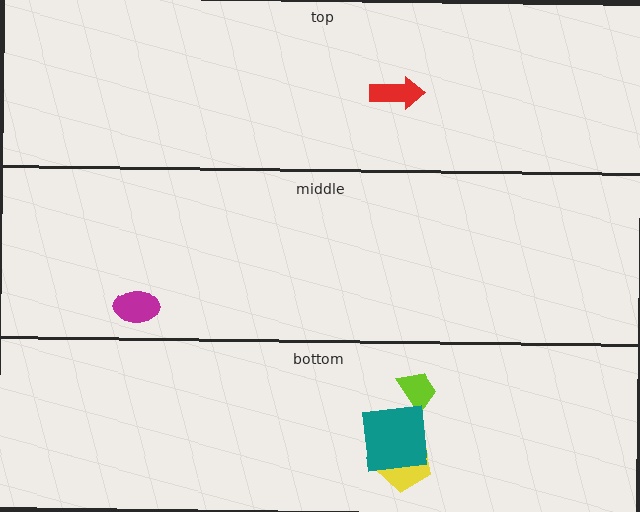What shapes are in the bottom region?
The lime trapezoid, the yellow pentagon, the teal square.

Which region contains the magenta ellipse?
The middle region.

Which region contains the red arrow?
The top region.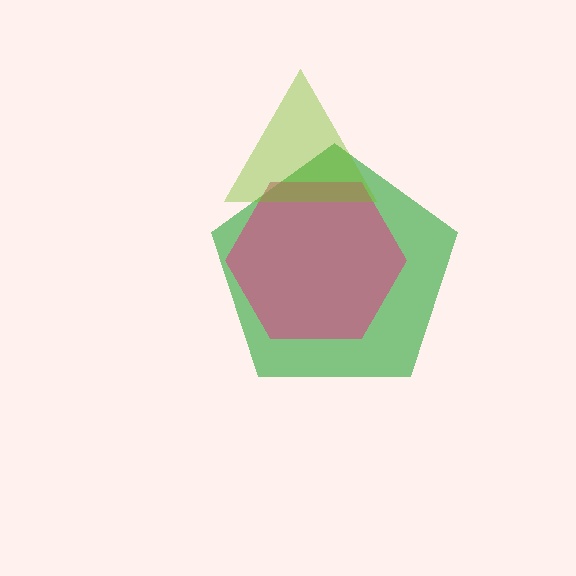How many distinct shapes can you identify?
There are 3 distinct shapes: a green pentagon, a magenta hexagon, a lime triangle.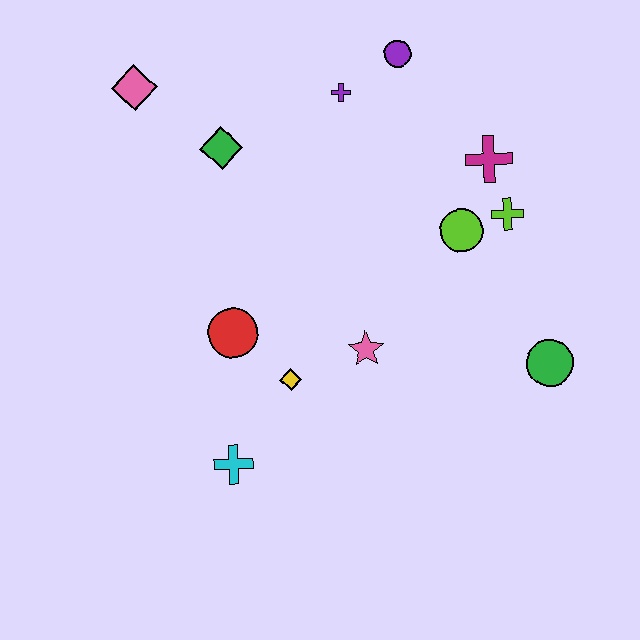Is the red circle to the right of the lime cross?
No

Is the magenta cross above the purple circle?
No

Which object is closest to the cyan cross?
The yellow diamond is closest to the cyan cross.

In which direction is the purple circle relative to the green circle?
The purple circle is above the green circle.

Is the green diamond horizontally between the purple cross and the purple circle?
No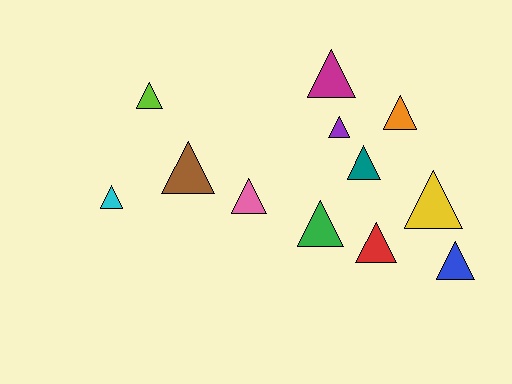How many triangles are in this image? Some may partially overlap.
There are 12 triangles.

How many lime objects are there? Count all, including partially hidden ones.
There is 1 lime object.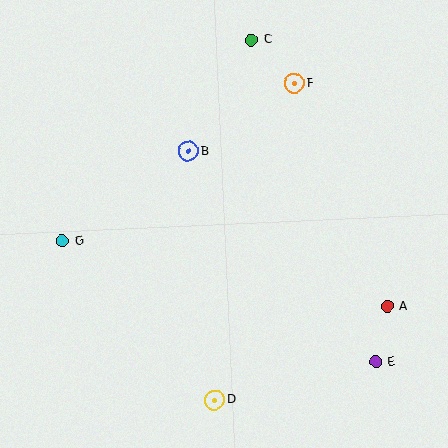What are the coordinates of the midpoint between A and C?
The midpoint between A and C is at (319, 173).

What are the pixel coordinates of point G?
Point G is at (62, 241).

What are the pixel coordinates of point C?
Point C is at (251, 40).